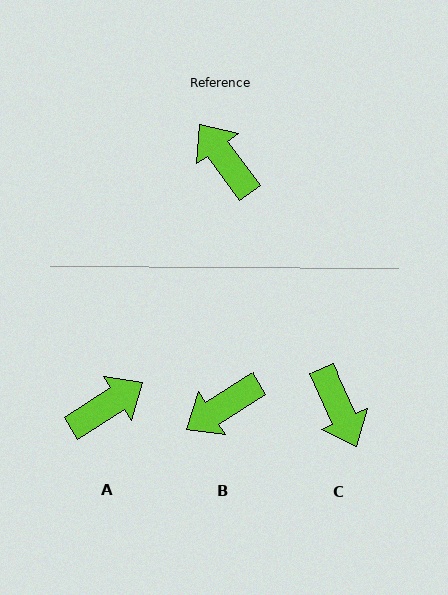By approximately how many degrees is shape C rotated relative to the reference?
Approximately 168 degrees counter-clockwise.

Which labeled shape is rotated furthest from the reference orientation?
C, about 168 degrees away.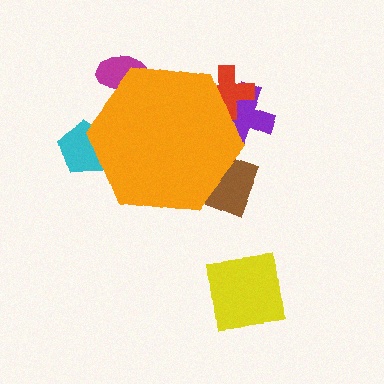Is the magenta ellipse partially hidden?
Yes, the magenta ellipse is partially hidden behind the orange hexagon.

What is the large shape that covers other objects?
An orange hexagon.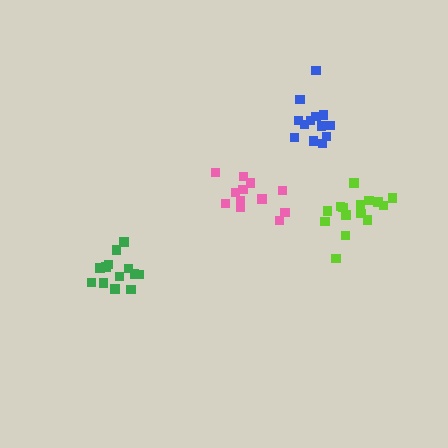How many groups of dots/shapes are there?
There are 4 groups.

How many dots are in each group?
Group 1: 12 dots, Group 2: 13 dots, Group 3: 13 dots, Group 4: 15 dots (53 total).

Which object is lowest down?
The green cluster is bottommost.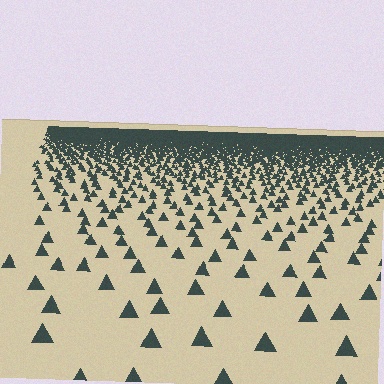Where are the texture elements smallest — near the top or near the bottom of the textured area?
Near the top.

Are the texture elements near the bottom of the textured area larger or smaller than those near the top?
Larger. Near the bottom, elements are closer to the viewer and appear at a bigger on-screen size.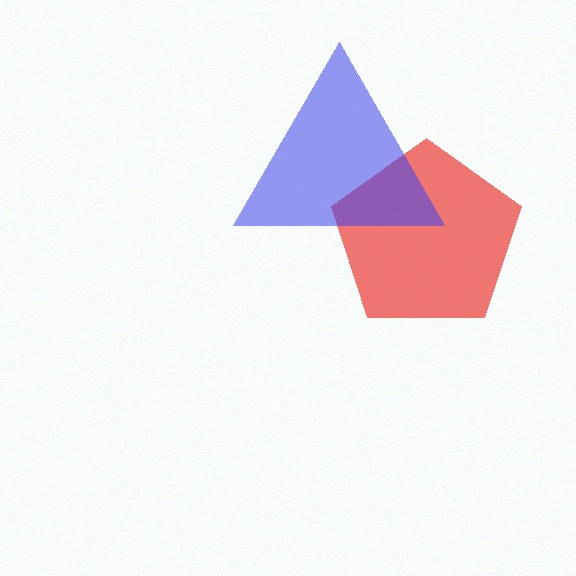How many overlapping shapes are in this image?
There are 2 overlapping shapes in the image.